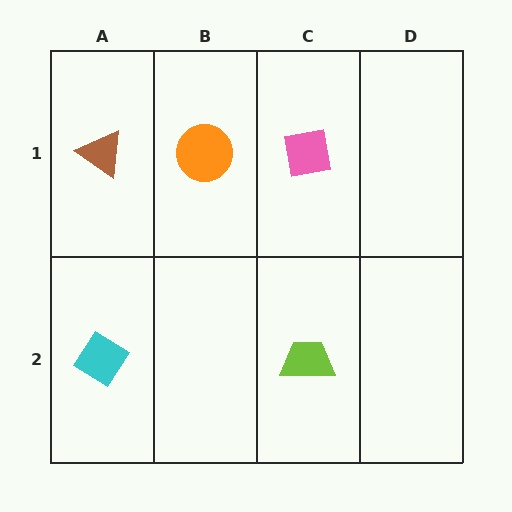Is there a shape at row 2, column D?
No, that cell is empty.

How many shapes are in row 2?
2 shapes.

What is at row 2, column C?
A lime trapezoid.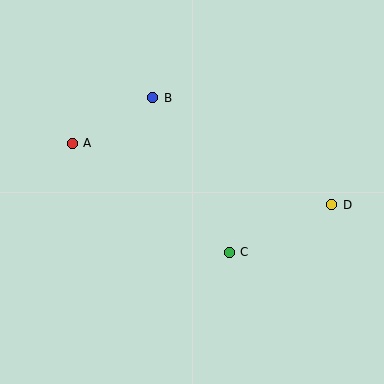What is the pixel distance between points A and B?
The distance between A and B is 93 pixels.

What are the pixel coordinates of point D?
Point D is at (332, 205).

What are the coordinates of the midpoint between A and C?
The midpoint between A and C is at (151, 198).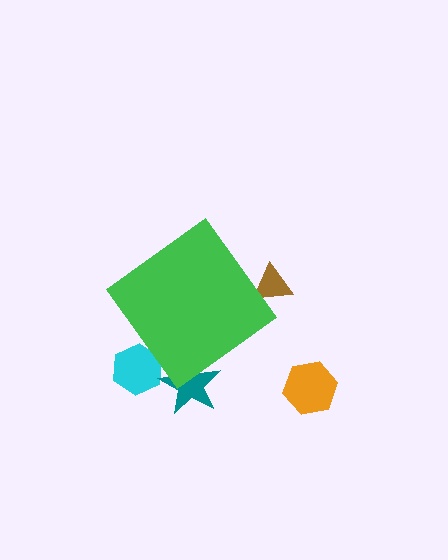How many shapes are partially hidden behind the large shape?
3 shapes are partially hidden.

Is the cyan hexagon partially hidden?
Yes, the cyan hexagon is partially hidden behind the green diamond.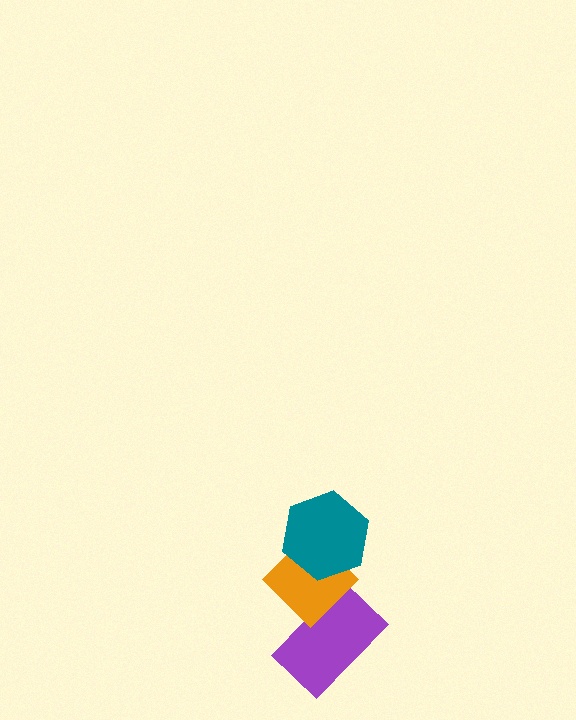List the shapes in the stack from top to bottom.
From top to bottom: the teal hexagon, the orange diamond, the purple rectangle.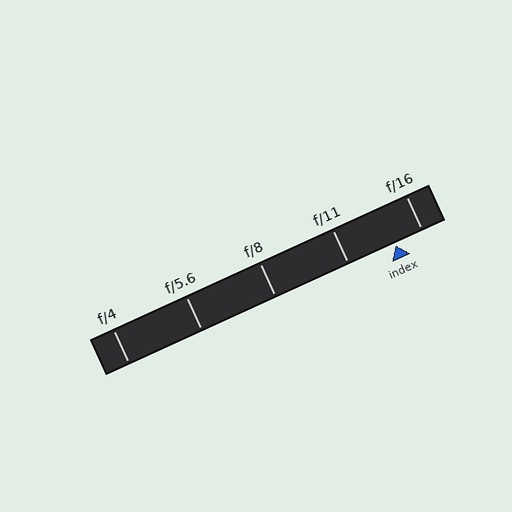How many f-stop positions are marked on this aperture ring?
There are 5 f-stop positions marked.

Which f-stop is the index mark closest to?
The index mark is closest to f/16.